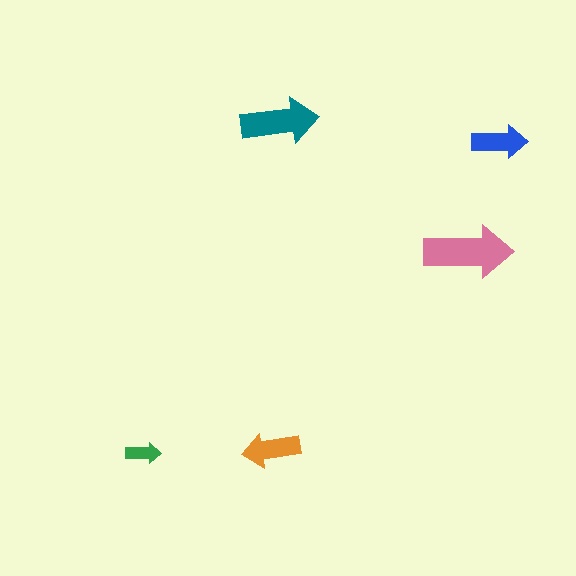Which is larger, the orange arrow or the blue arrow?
The orange one.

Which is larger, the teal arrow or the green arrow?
The teal one.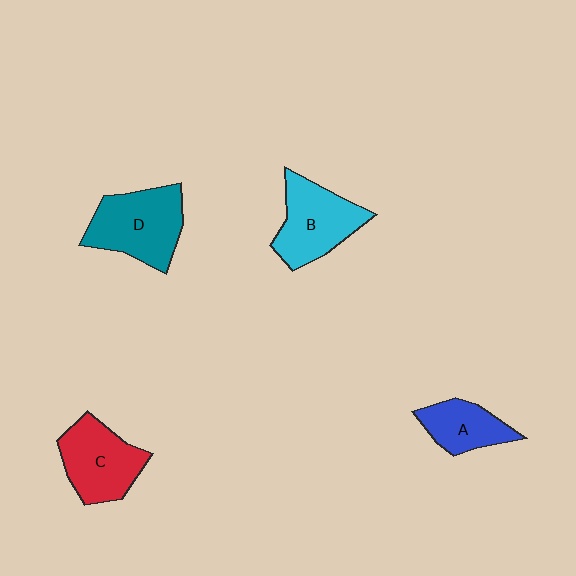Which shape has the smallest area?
Shape A (blue).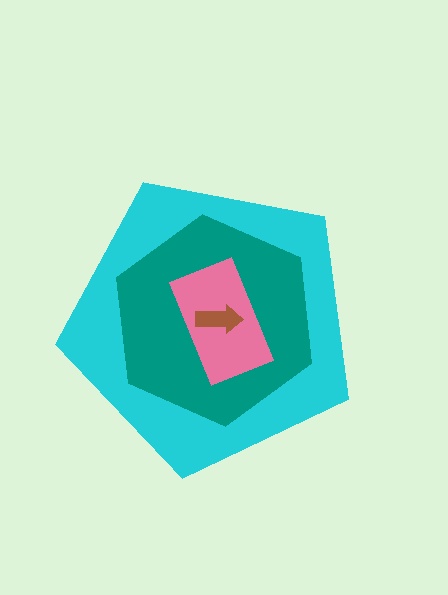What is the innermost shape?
The brown arrow.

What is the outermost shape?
The cyan pentagon.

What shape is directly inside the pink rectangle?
The brown arrow.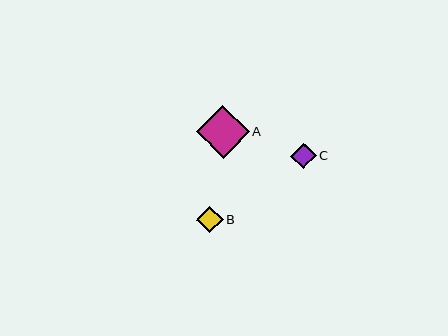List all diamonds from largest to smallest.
From largest to smallest: A, B, C.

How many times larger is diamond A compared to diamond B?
Diamond A is approximately 2.0 times the size of diamond B.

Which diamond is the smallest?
Diamond C is the smallest with a size of approximately 25 pixels.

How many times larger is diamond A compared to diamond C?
Diamond A is approximately 2.1 times the size of diamond C.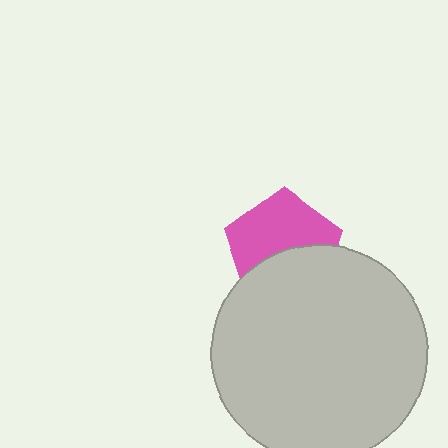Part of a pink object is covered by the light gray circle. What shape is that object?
It is a pentagon.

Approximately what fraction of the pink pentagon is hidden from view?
Roughly 43% of the pink pentagon is hidden behind the light gray circle.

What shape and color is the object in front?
The object in front is a light gray circle.